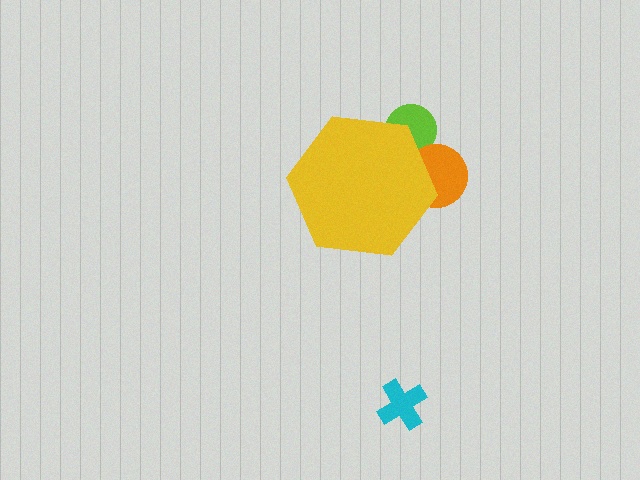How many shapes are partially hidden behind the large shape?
2 shapes are partially hidden.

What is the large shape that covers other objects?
A yellow hexagon.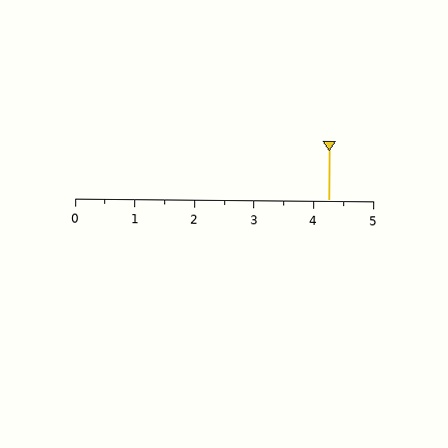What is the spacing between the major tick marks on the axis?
The major ticks are spaced 1 apart.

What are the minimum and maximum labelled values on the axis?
The axis runs from 0 to 5.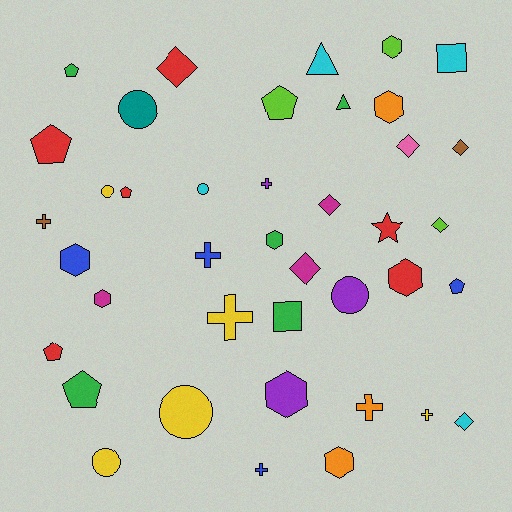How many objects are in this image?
There are 40 objects.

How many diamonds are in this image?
There are 7 diamonds.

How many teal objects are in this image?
There is 1 teal object.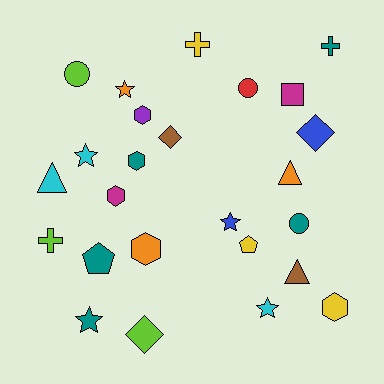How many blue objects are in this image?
There are 2 blue objects.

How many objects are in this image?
There are 25 objects.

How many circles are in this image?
There are 3 circles.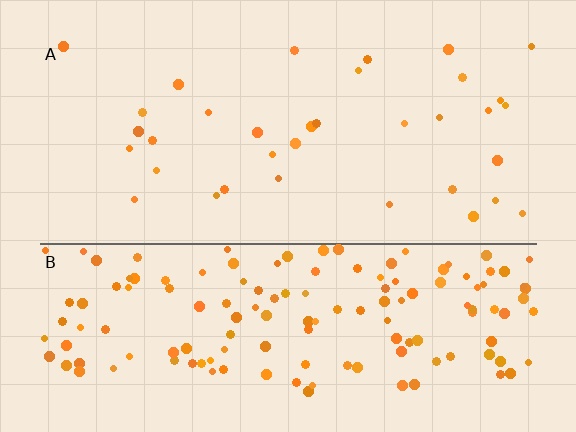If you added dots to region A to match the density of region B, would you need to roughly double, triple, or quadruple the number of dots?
Approximately quadruple.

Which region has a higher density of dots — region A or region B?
B (the bottom).